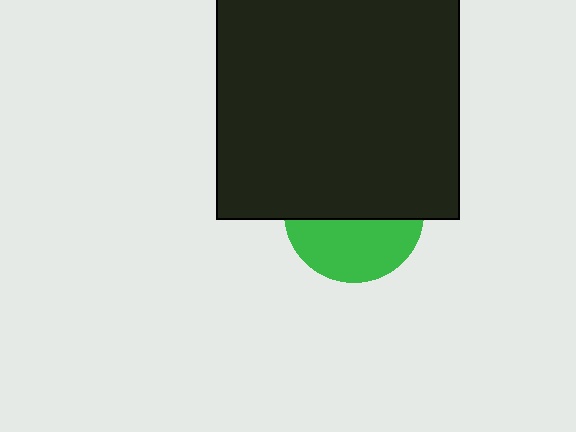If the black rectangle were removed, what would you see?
You would see the complete green circle.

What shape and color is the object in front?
The object in front is a black rectangle.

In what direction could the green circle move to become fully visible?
The green circle could move down. That would shift it out from behind the black rectangle entirely.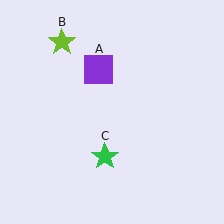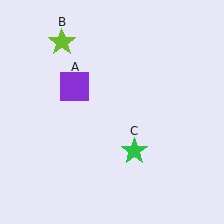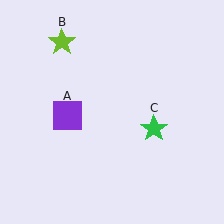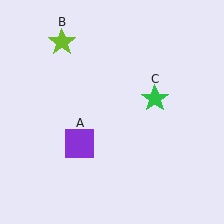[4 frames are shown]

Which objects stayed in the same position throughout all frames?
Lime star (object B) remained stationary.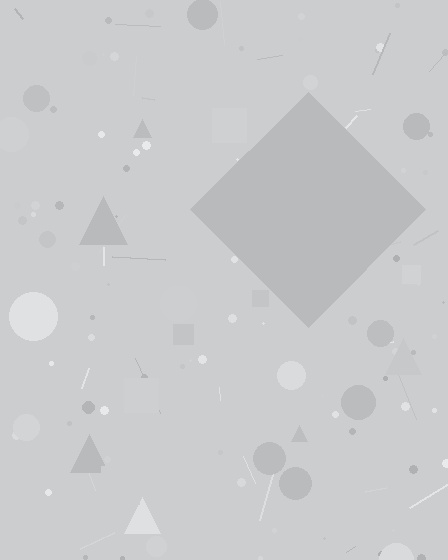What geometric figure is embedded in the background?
A diamond is embedded in the background.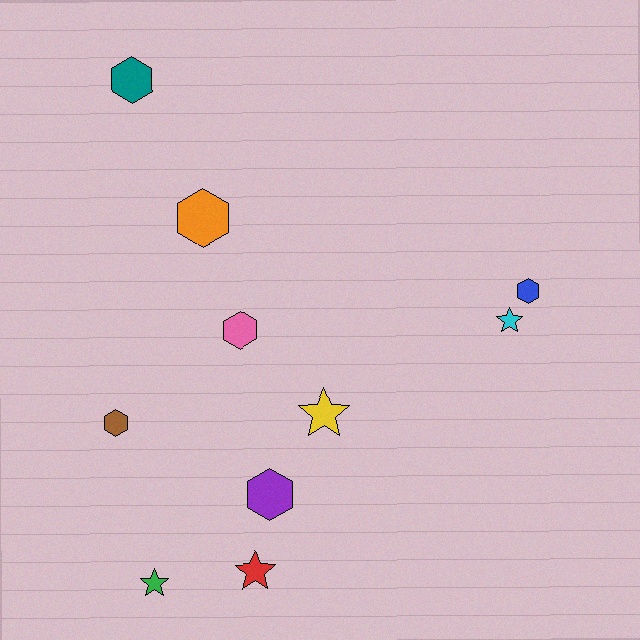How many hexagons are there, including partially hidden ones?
There are 6 hexagons.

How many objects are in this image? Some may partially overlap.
There are 10 objects.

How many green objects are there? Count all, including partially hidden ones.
There is 1 green object.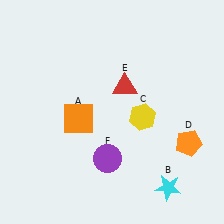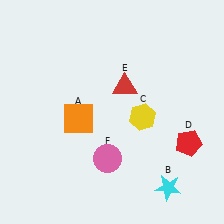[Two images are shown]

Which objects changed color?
D changed from orange to red. F changed from purple to pink.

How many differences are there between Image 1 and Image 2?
There are 2 differences between the two images.